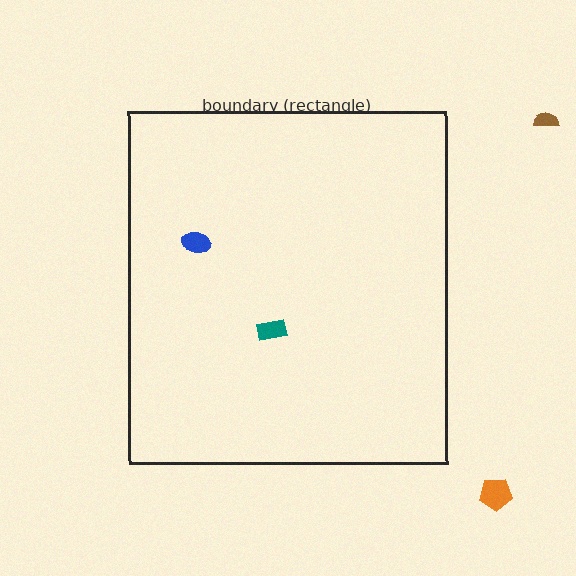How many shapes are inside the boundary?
2 inside, 2 outside.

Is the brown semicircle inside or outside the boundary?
Outside.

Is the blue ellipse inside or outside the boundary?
Inside.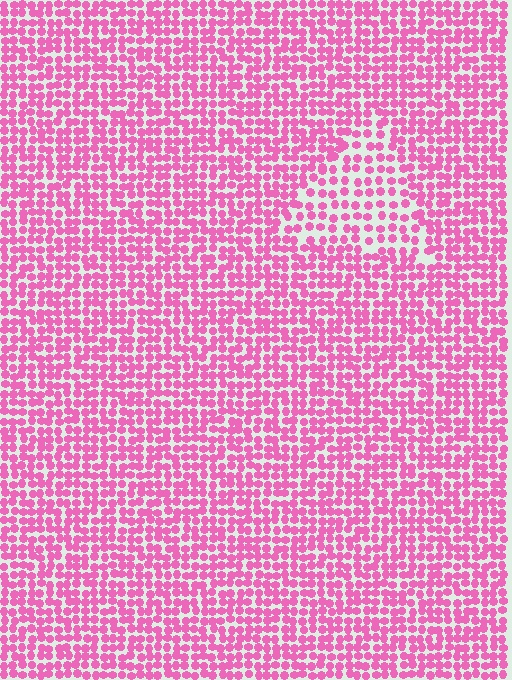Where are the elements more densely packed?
The elements are more densely packed outside the triangle boundary.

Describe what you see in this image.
The image contains small pink elements arranged at two different densities. A triangle-shaped region is visible where the elements are less densely packed than the surrounding area.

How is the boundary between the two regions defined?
The boundary is defined by a change in element density (approximately 1.7x ratio). All elements are the same color, size, and shape.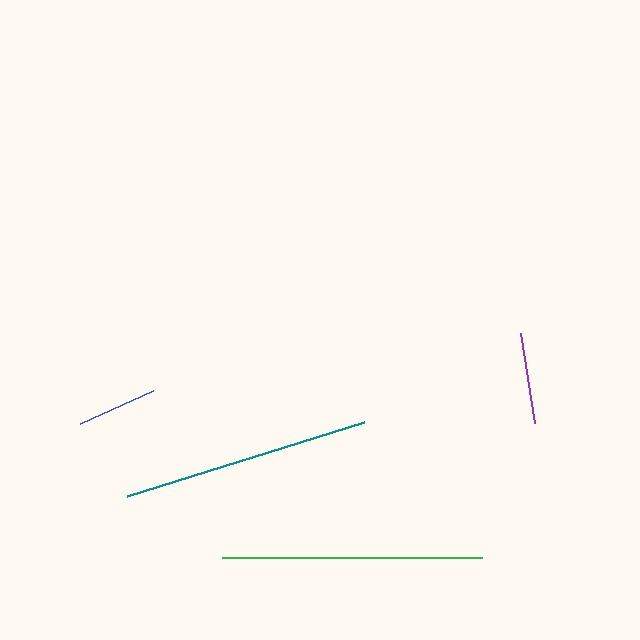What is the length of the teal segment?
The teal segment is approximately 248 pixels long.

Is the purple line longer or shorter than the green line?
The green line is longer than the purple line.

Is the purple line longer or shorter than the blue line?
The purple line is longer than the blue line.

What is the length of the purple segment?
The purple segment is approximately 92 pixels long.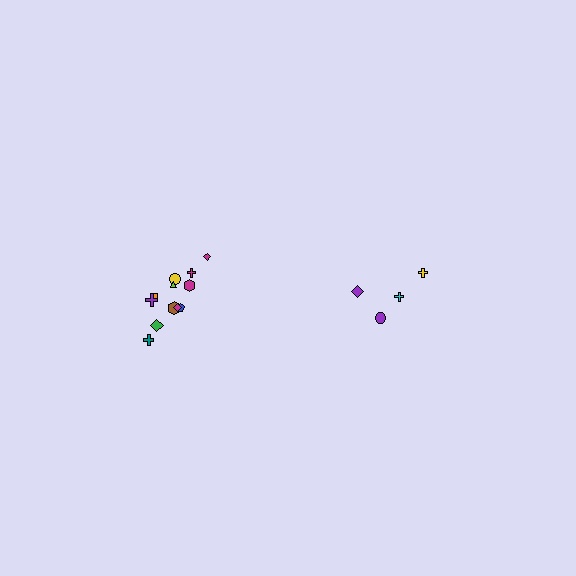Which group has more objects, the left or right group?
The left group.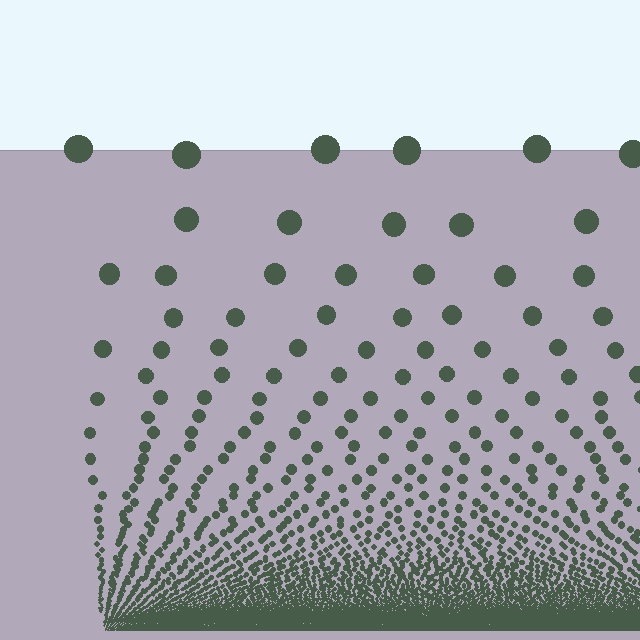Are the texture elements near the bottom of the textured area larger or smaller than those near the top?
Smaller. The gradient is inverted — elements near the bottom are smaller and denser.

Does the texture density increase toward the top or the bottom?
Density increases toward the bottom.